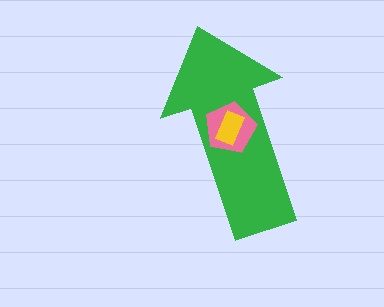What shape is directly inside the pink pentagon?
The yellow rectangle.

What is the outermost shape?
The green arrow.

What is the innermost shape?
The yellow rectangle.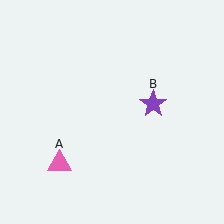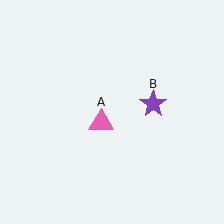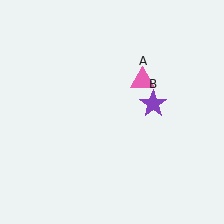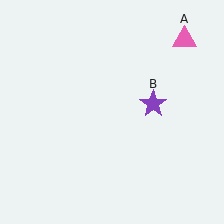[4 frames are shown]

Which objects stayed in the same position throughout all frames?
Purple star (object B) remained stationary.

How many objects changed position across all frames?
1 object changed position: pink triangle (object A).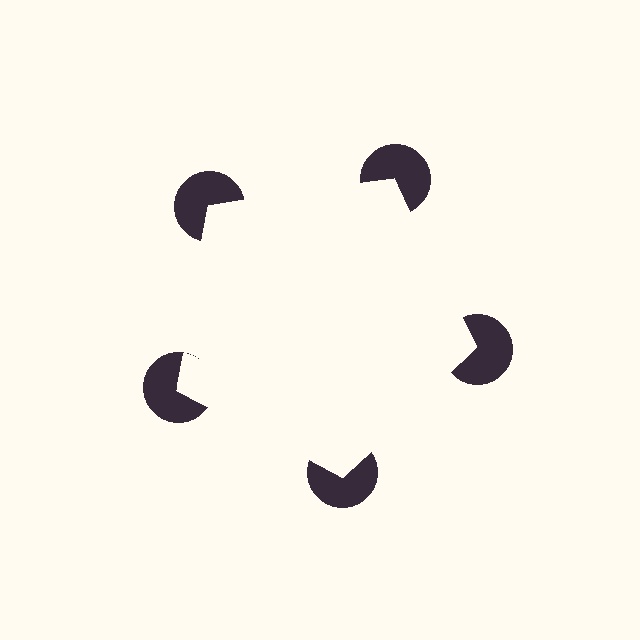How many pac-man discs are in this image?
There are 5 — one at each vertex of the illusory pentagon.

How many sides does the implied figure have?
5 sides.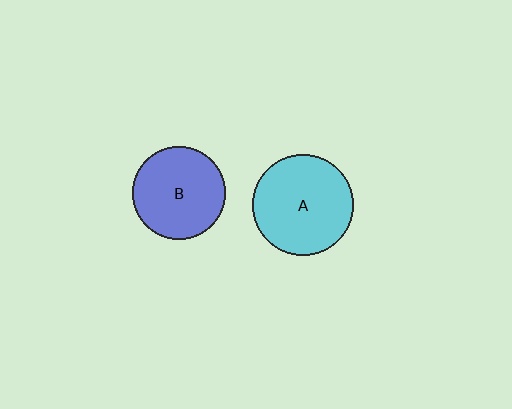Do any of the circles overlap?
No, none of the circles overlap.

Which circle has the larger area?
Circle A (cyan).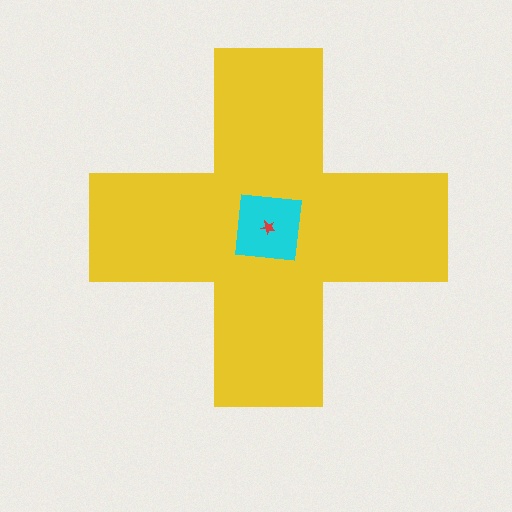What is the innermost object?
The red star.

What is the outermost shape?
The yellow cross.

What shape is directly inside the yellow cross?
The cyan square.